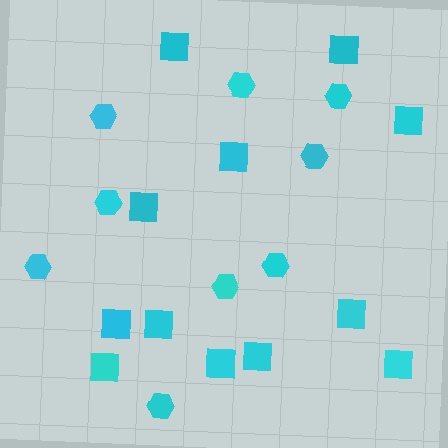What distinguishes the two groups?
There are 2 groups: one group of hexagons (9) and one group of squares (12).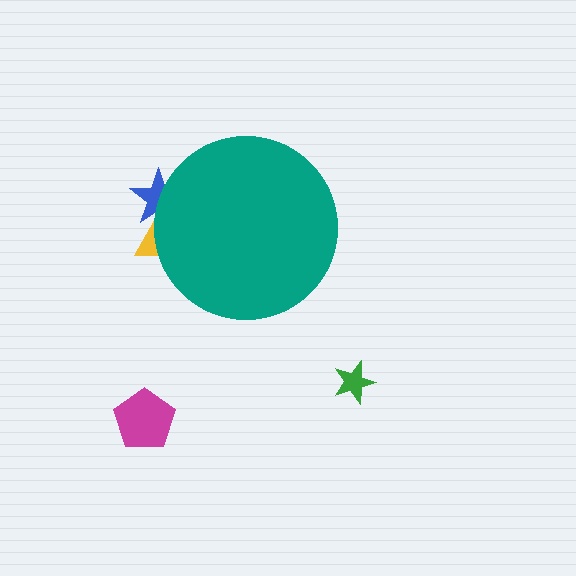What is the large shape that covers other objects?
A teal circle.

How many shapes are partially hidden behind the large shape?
2 shapes are partially hidden.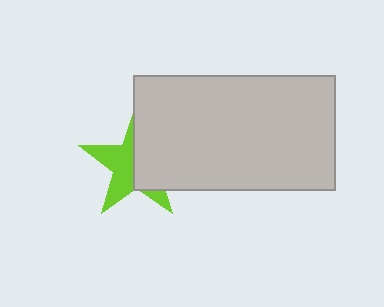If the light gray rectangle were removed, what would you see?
You would see the complete lime star.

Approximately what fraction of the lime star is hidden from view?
Roughly 49% of the lime star is hidden behind the light gray rectangle.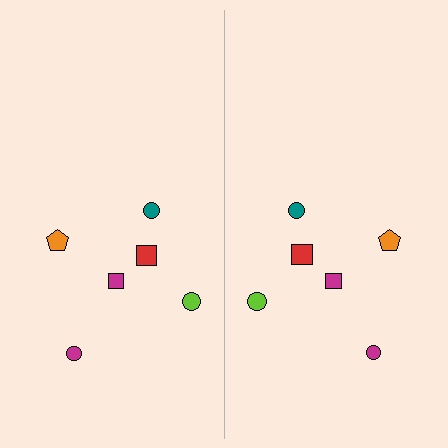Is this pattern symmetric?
Yes, this pattern has bilateral (reflection) symmetry.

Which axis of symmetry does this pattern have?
The pattern has a vertical axis of symmetry running through the center of the image.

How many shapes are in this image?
There are 12 shapes in this image.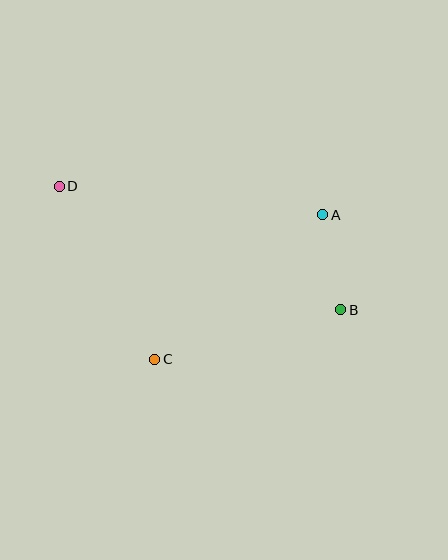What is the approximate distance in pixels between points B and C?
The distance between B and C is approximately 192 pixels.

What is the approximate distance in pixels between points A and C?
The distance between A and C is approximately 222 pixels.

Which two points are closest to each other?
Points A and B are closest to each other.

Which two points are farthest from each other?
Points B and D are farthest from each other.